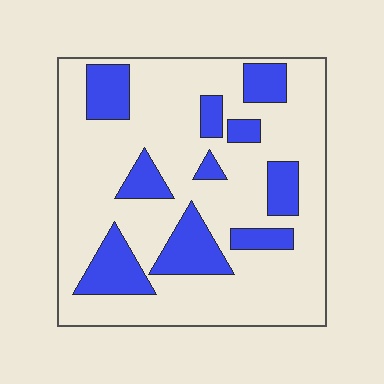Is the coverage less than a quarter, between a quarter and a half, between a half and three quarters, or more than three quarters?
Less than a quarter.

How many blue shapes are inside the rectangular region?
10.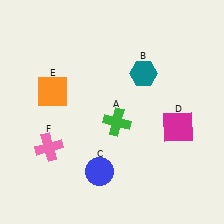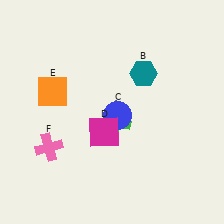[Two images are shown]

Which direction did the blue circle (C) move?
The blue circle (C) moved up.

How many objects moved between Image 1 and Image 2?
2 objects moved between the two images.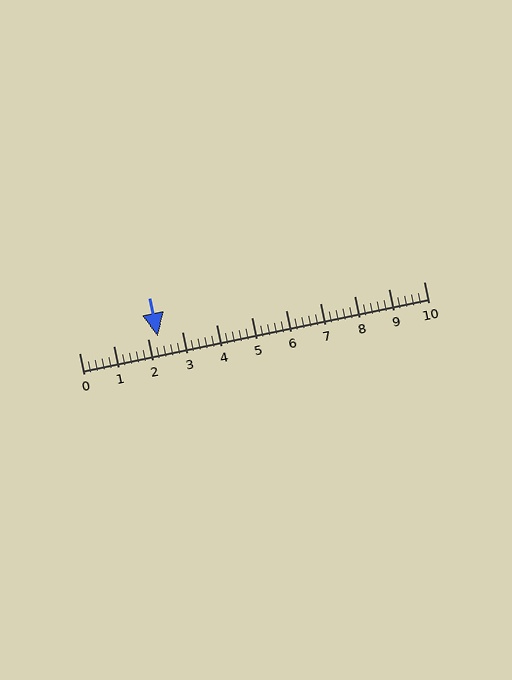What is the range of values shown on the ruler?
The ruler shows values from 0 to 10.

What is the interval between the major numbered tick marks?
The major tick marks are spaced 1 units apart.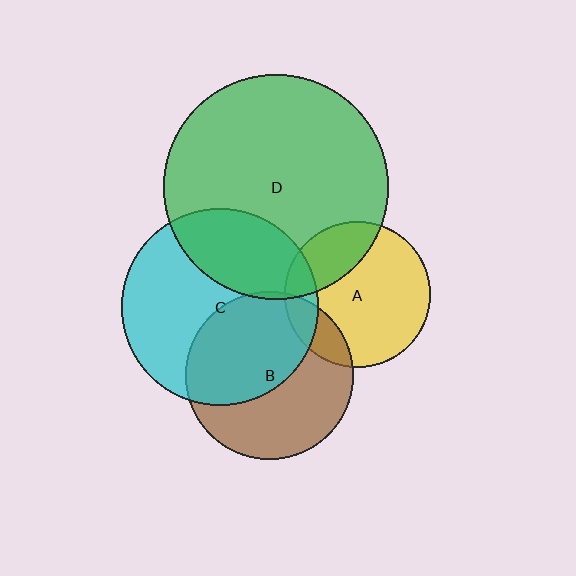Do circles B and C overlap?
Yes.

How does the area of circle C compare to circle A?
Approximately 1.8 times.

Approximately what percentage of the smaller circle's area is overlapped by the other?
Approximately 50%.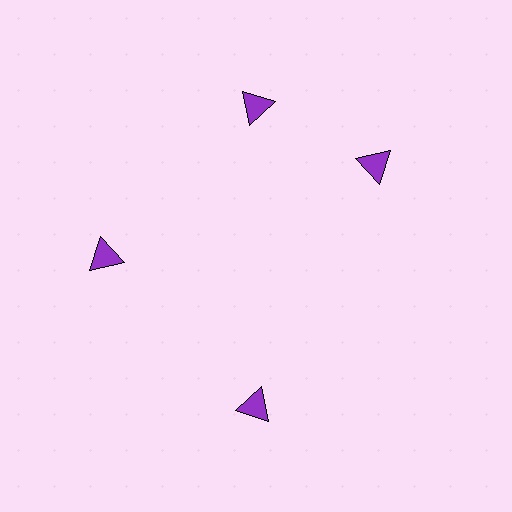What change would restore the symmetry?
The symmetry would be restored by rotating it back into even spacing with its neighbors so that all 4 triangles sit at equal angles and equal distance from the center.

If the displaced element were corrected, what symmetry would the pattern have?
It would have 4-fold rotational symmetry — the pattern would map onto itself every 90 degrees.